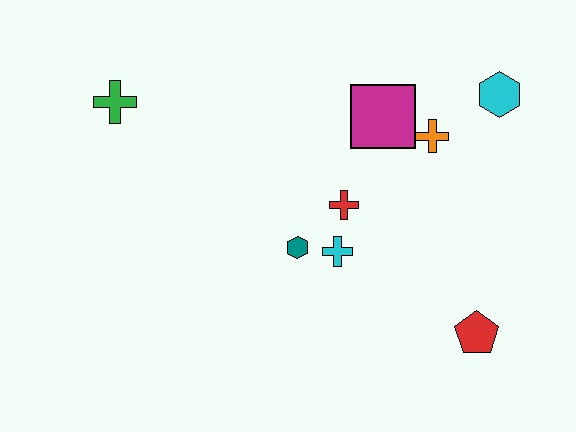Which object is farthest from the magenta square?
The green cross is farthest from the magenta square.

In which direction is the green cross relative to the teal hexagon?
The green cross is to the left of the teal hexagon.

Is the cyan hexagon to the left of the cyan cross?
No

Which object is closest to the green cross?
The teal hexagon is closest to the green cross.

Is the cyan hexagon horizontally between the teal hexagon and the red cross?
No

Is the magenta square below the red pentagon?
No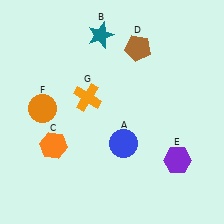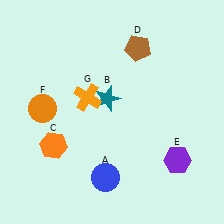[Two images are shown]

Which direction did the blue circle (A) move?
The blue circle (A) moved down.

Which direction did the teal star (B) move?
The teal star (B) moved down.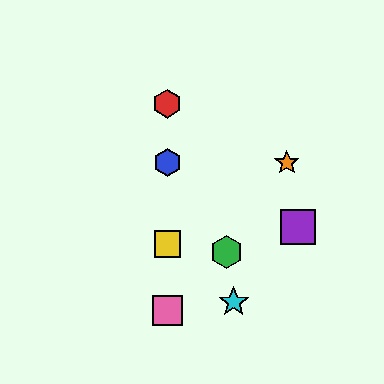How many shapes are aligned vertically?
4 shapes (the red hexagon, the blue hexagon, the yellow square, the pink square) are aligned vertically.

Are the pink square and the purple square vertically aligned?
No, the pink square is at x≈167 and the purple square is at x≈298.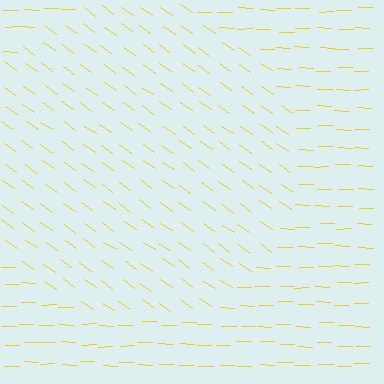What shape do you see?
I see a circle.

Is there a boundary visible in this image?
Yes, there is a texture boundary formed by a change in line orientation.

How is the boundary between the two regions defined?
The boundary is defined purely by a change in line orientation (approximately 34 degrees difference). All lines are the same color and thickness.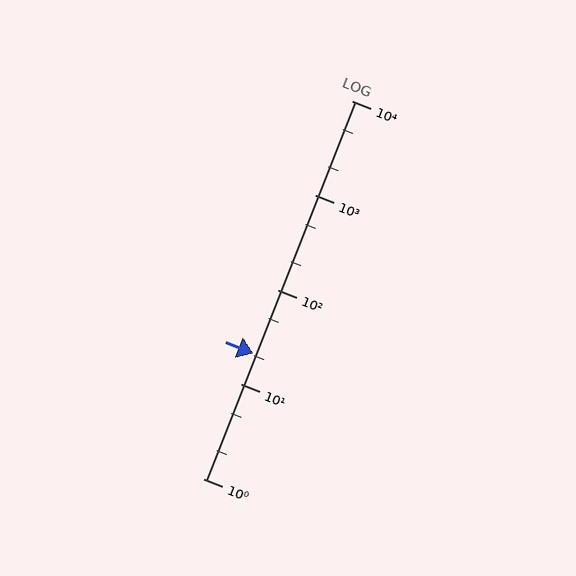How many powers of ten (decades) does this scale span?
The scale spans 4 decades, from 1 to 10000.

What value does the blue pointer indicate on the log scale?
The pointer indicates approximately 21.